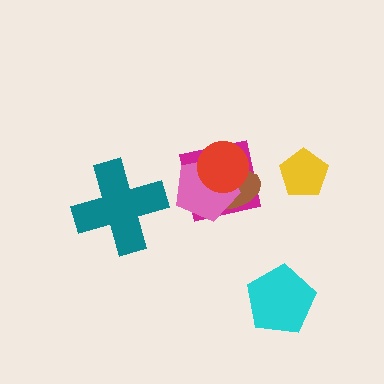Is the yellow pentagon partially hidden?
No, no other shape covers it.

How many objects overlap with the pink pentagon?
3 objects overlap with the pink pentagon.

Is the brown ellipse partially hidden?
Yes, it is partially covered by another shape.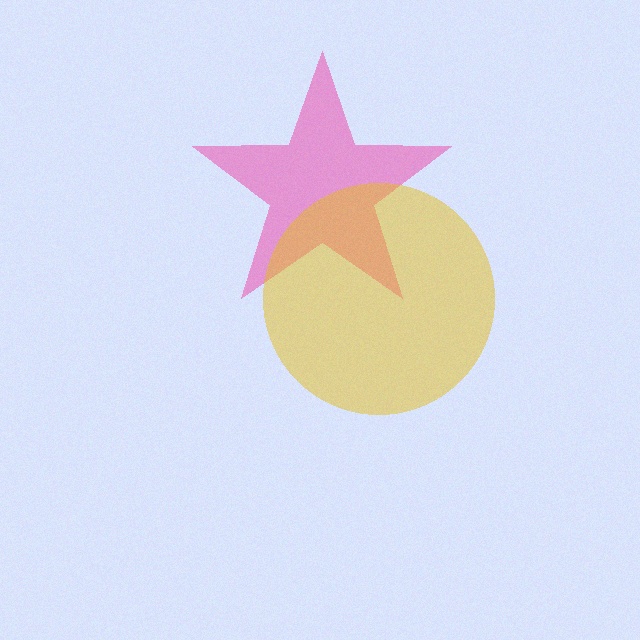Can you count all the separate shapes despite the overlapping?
Yes, there are 2 separate shapes.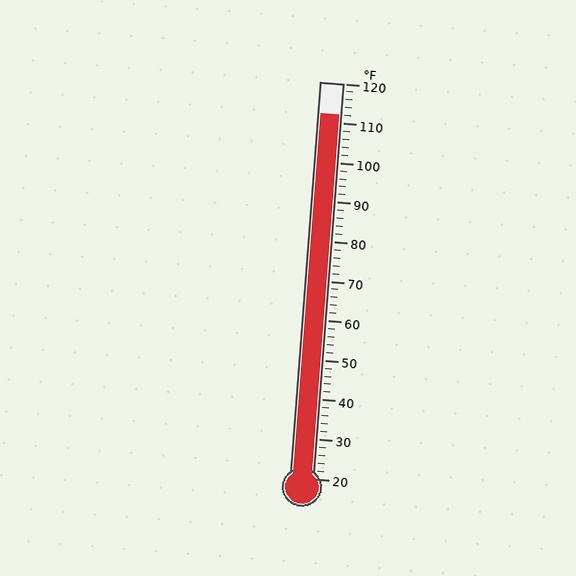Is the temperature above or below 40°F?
The temperature is above 40°F.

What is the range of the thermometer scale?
The thermometer scale ranges from 20°F to 120°F.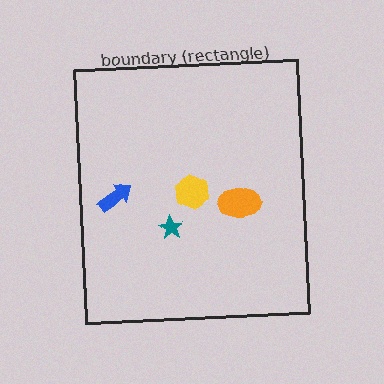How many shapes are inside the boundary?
4 inside, 0 outside.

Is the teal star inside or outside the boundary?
Inside.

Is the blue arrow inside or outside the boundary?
Inside.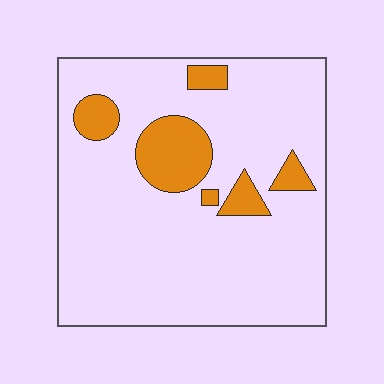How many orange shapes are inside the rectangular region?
6.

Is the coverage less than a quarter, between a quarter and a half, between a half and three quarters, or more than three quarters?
Less than a quarter.